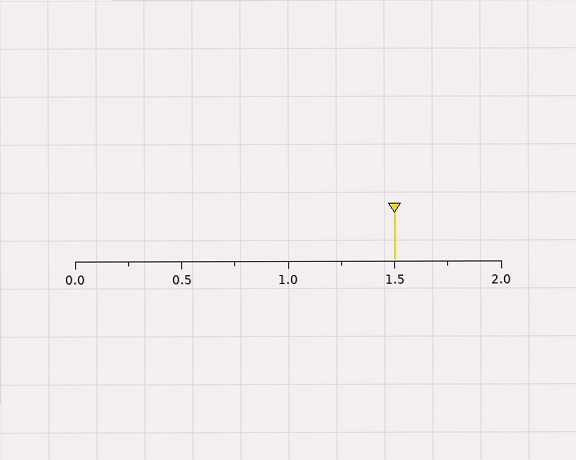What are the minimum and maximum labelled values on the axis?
The axis runs from 0.0 to 2.0.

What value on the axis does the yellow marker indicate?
The marker indicates approximately 1.5.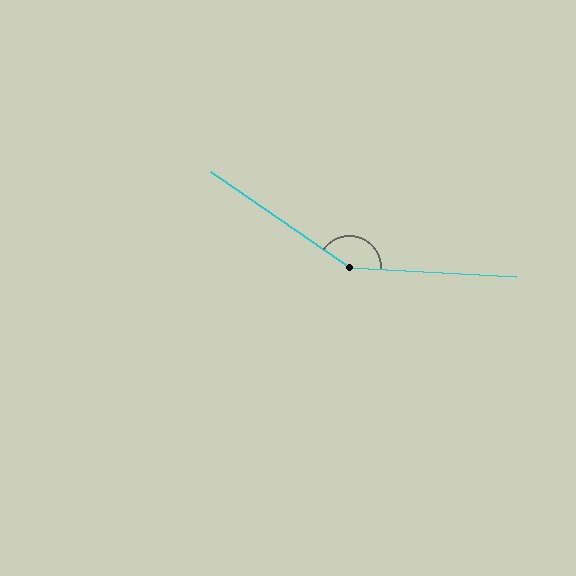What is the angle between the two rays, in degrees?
Approximately 148 degrees.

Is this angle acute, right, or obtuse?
It is obtuse.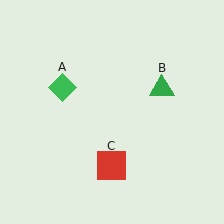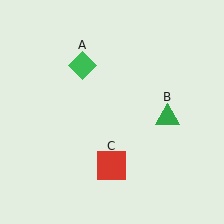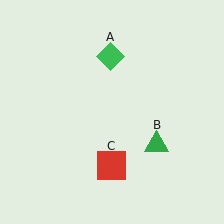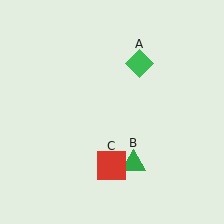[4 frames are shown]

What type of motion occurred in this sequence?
The green diamond (object A), green triangle (object B) rotated clockwise around the center of the scene.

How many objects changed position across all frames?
2 objects changed position: green diamond (object A), green triangle (object B).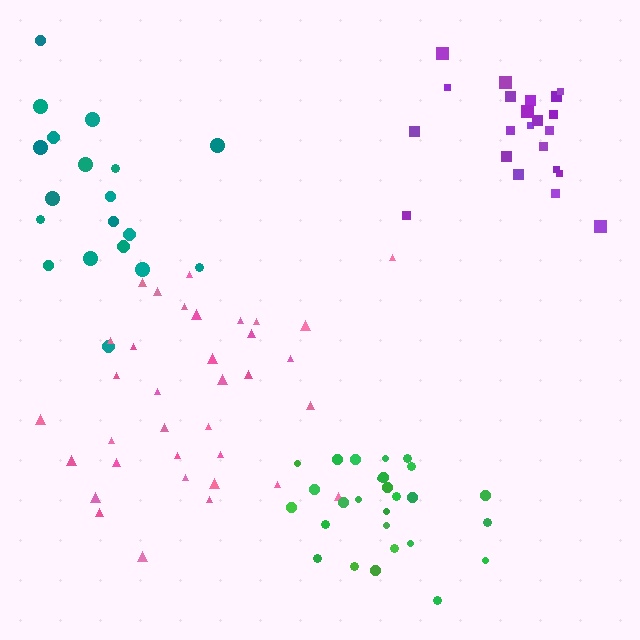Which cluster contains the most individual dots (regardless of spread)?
Pink (35).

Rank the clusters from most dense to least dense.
green, purple, pink, teal.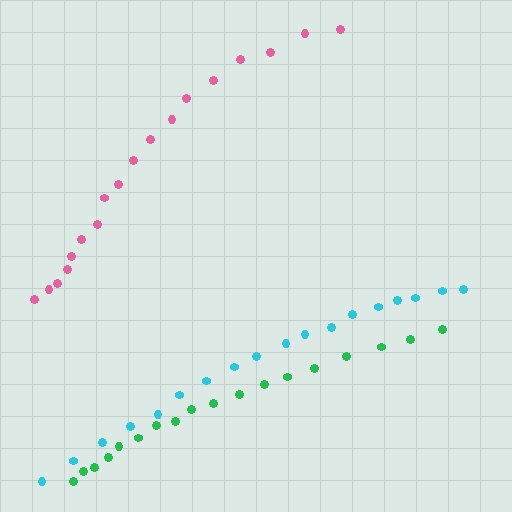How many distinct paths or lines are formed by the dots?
There are 3 distinct paths.